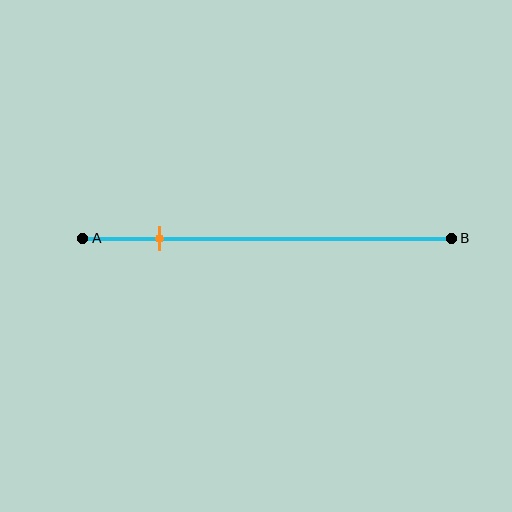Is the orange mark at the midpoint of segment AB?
No, the mark is at about 20% from A, not at the 50% midpoint.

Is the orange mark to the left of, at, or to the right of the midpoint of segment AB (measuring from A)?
The orange mark is to the left of the midpoint of segment AB.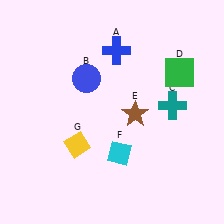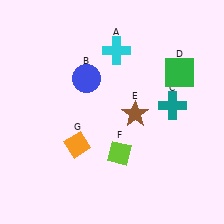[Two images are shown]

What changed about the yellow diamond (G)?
In Image 1, G is yellow. In Image 2, it changed to orange.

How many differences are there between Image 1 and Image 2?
There are 3 differences between the two images.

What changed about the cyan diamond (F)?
In Image 1, F is cyan. In Image 2, it changed to lime.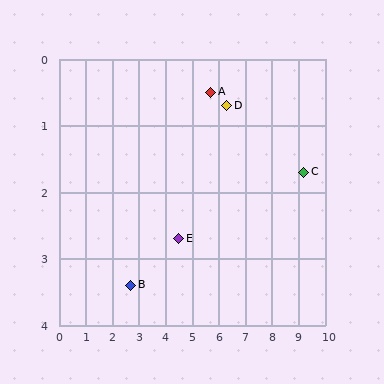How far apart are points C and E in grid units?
Points C and E are about 4.8 grid units apart.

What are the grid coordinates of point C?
Point C is at approximately (9.2, 1.7).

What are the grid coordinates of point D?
Point D is at approximately (6.3, 0.7).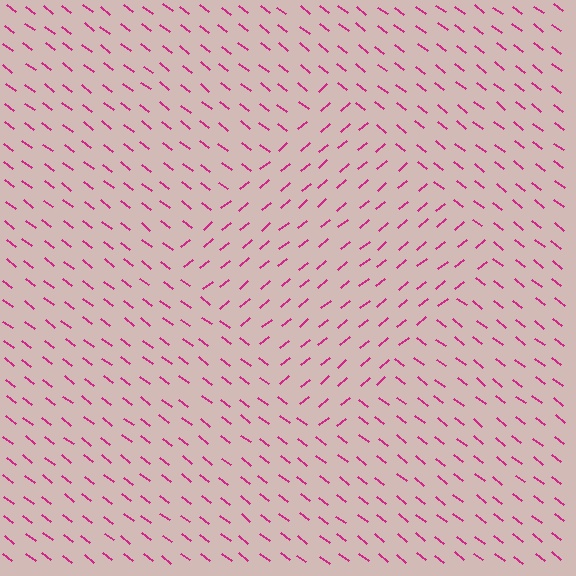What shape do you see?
I see a diamond.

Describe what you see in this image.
The image is filled with small magenta line segments. A diamond region in the image has lines oriented differently from the surrounding lines, creating a visible texture boundary.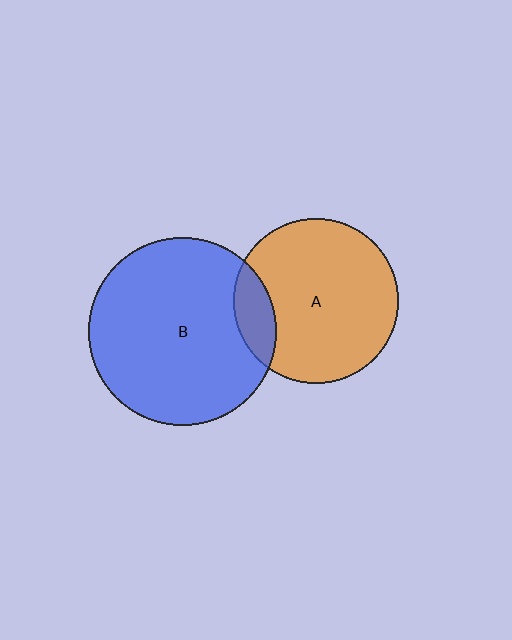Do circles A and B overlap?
Yes.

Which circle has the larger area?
Circle B (blue).